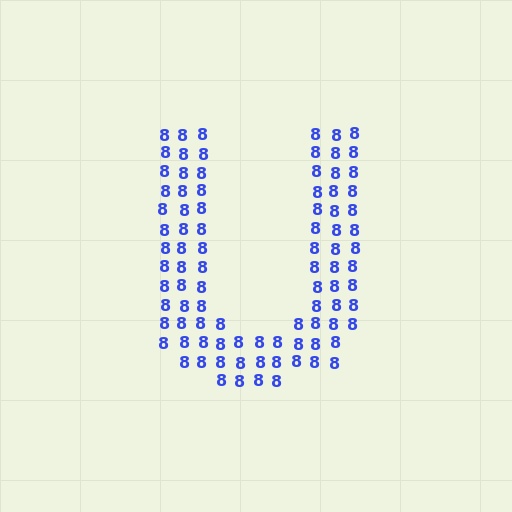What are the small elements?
The small elements are digit 8's.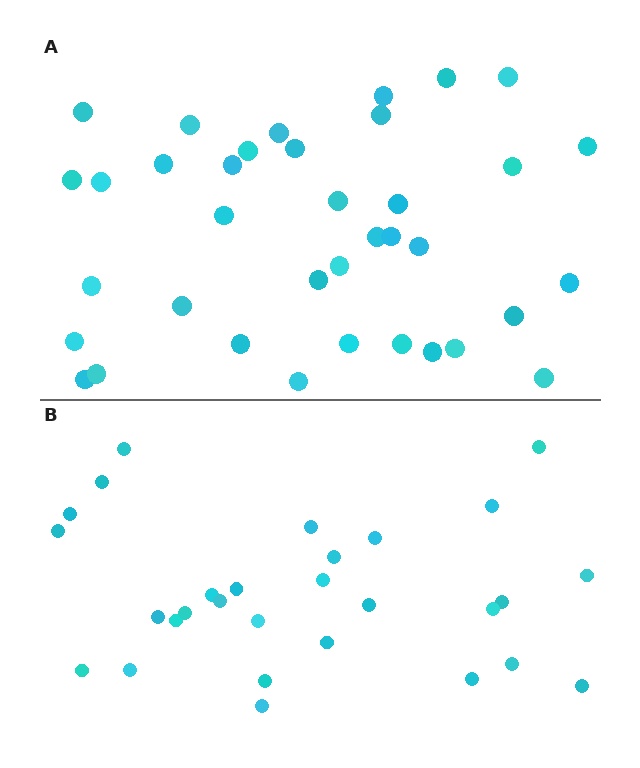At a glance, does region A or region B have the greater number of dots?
Region A (the top region) has more dots.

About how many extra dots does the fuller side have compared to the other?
Region A has roughly 8 or so more dots than region B.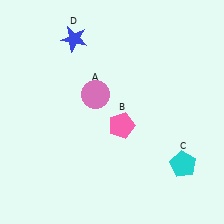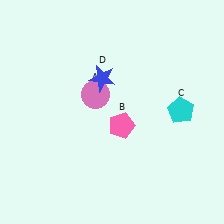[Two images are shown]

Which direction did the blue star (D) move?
The blue star (D) moved down.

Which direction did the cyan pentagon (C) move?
The cyan pentagon (C) moved up.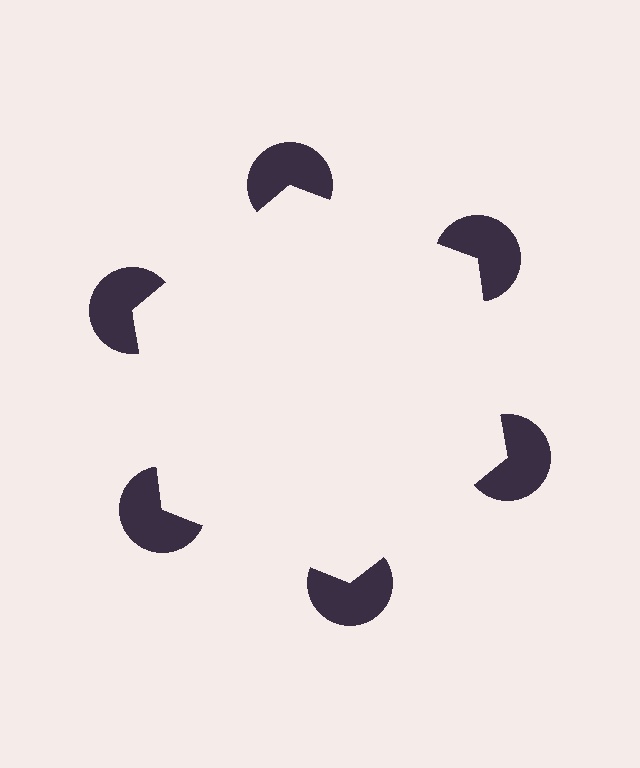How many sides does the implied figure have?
6 sides.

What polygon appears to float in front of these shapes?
An illusory hexagon — its edges are inferred from the aligned wedge cuts in the pac-man discs, not physically drawn.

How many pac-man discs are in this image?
There are 6 — one at each vertex of the illusory hexagon.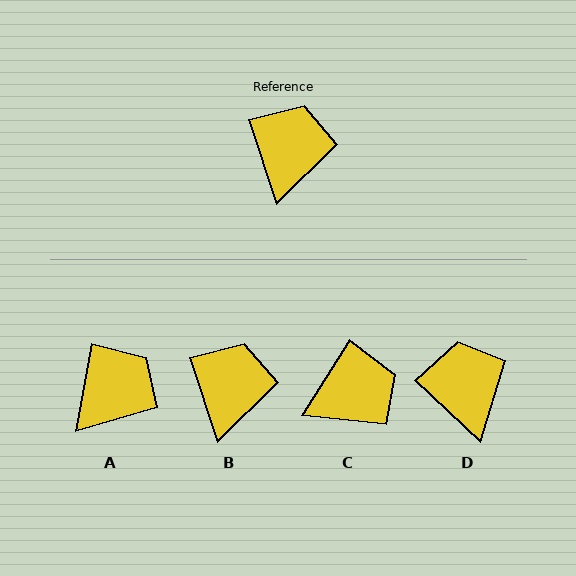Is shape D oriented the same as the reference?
No, it is off by about 29 degrees.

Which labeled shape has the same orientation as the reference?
B.